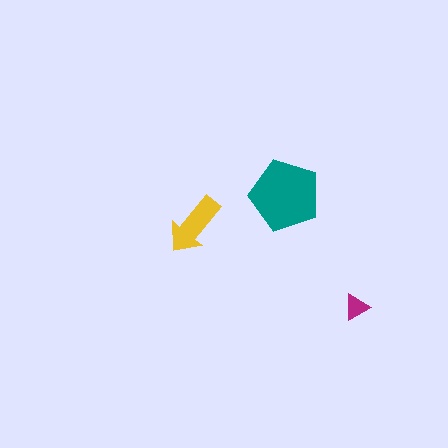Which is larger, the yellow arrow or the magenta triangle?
The yellow arrow.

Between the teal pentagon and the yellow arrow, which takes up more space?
The teal pentagon.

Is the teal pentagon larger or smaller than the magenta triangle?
Larger.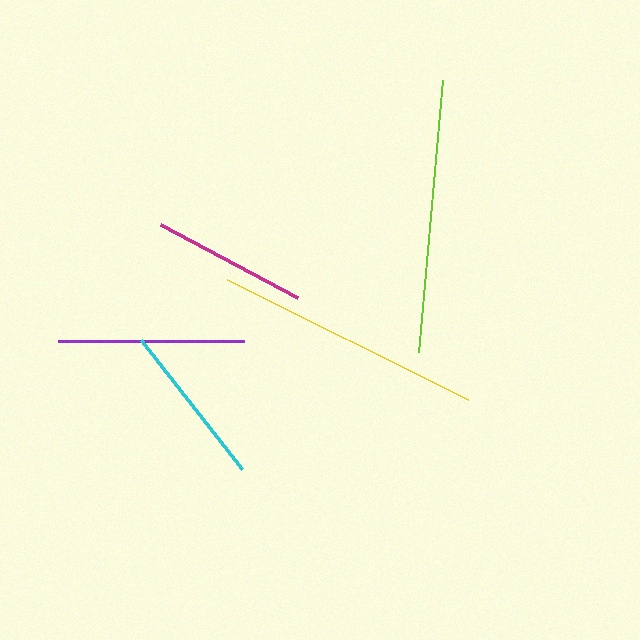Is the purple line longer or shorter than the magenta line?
The purple line is longer than the magenta line.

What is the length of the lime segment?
The lime segment is approximately 273 pixels long.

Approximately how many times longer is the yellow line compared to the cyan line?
The yellow line is approximately 1.6 times the length of the cyan line.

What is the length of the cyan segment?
The cyan segment is approximately 164 pixels long.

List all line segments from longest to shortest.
From longest to shortest: lime, yellow, purple, cyan, magenta.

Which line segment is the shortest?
The magenta line is the shortest at approximately 156 pixels.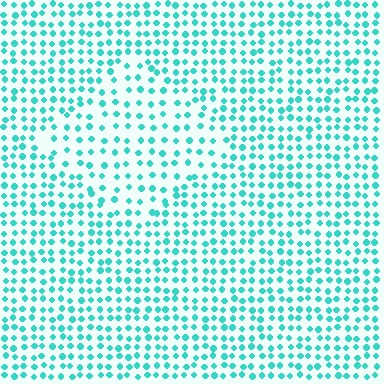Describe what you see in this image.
The image contains small cyan elements arranged at two different densities. A diamond-shaped region is visible where the elements are less densely packed than the surrounding area.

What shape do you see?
I see a diamond.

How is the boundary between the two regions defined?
The boundary is defined by a change in element density (approximately 1.6x ratio). All elements are the same color, size, and shape.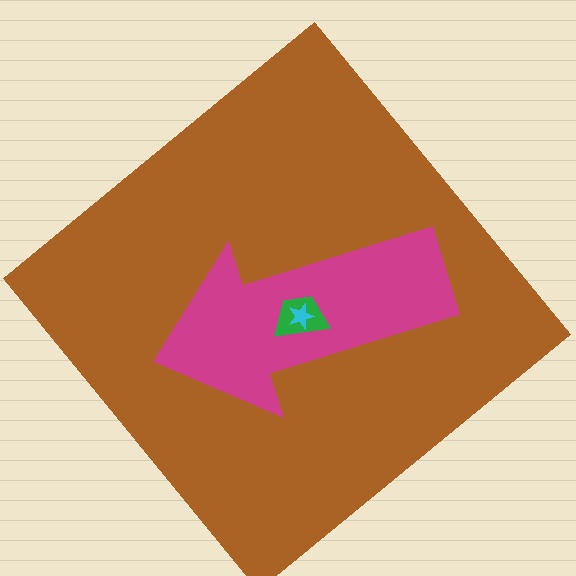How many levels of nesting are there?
4.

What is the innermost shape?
The cyan star.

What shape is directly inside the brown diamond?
The magenta arrow.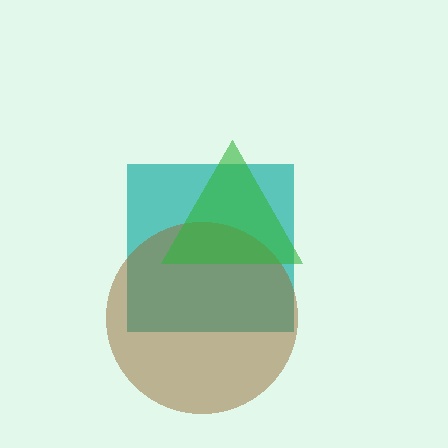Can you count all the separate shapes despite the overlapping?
Yes, there are 3 separate shapes.